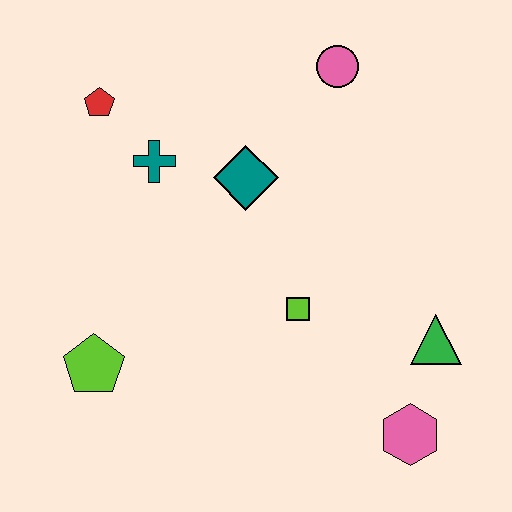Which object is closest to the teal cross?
The red pentagon is closest to the teal cross.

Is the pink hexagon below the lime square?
Yes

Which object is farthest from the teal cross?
The pink hexagon is farthest from the teal cross.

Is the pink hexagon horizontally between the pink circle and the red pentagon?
No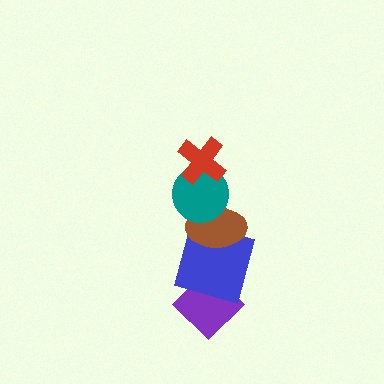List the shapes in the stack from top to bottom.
From top to bottom: the red cross, the teal circle, the brown ellipse, the blue square, the purple diamond.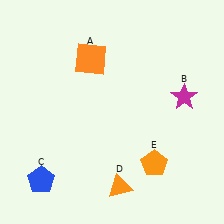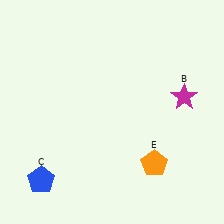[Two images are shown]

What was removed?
The orange square (A), the orange triangle (D) were removed in Image 2.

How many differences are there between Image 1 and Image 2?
There are 2 differences between the two images.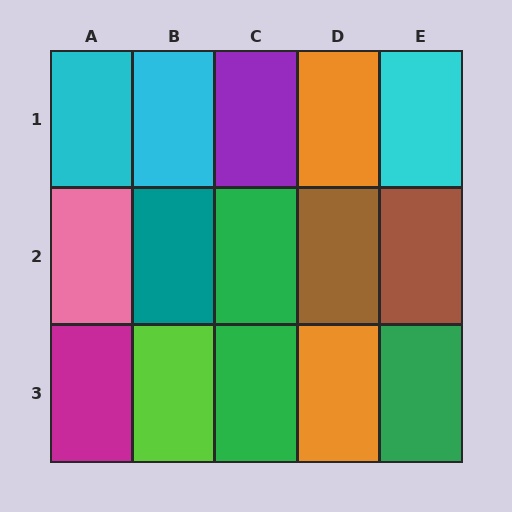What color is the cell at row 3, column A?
Magenta.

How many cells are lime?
1 cell is lime.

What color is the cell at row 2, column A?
Pink.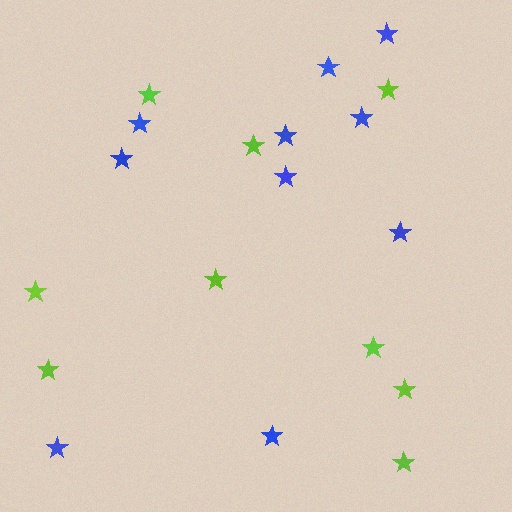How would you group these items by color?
There are 2 groups: one group of lime stars (9) and one group of blue stars (10).